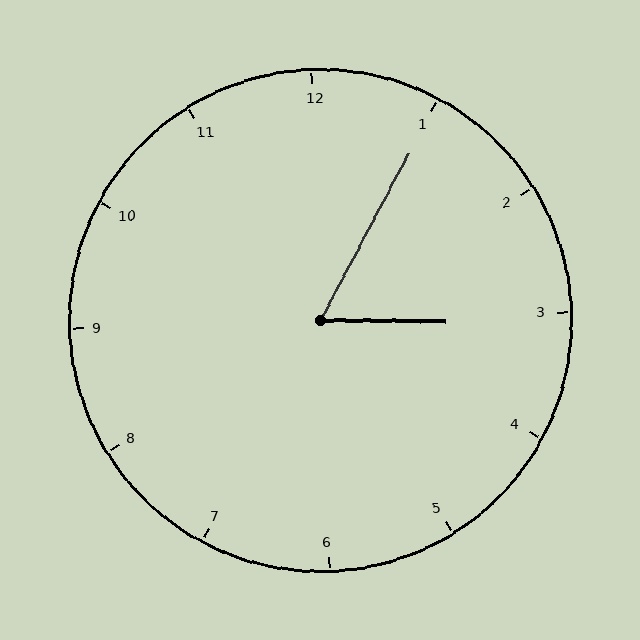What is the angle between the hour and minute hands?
Approximately 62 degrees.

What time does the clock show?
3:05.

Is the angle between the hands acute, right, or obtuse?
It is acute.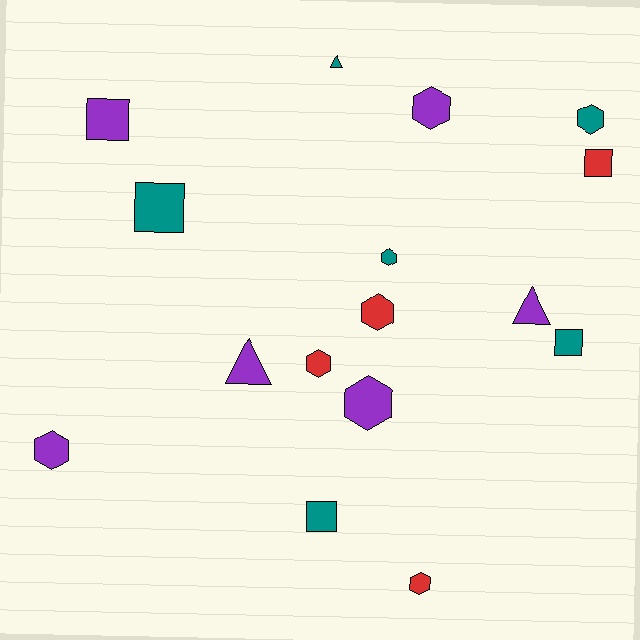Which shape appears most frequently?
Hexagon, with 8 objects.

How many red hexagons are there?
There are 3 red hexagons.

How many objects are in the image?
There are 16 objects.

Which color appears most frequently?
Purple, with 6 objects.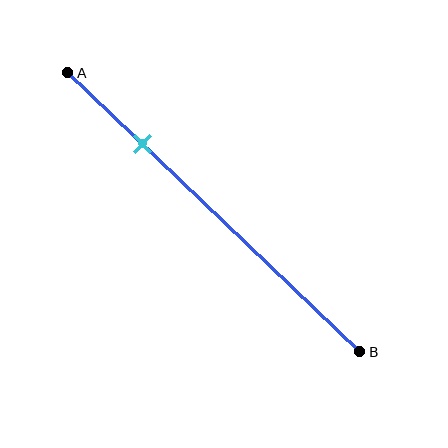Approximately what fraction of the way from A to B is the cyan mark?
The cyan mark is approximately 25% of the way from A to B.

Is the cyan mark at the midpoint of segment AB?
No, the mark is at about 25% from A, not at the 50% midpoint.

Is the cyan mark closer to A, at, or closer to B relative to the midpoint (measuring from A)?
The cyan mark is closer to point A than the midpoint of segment AB.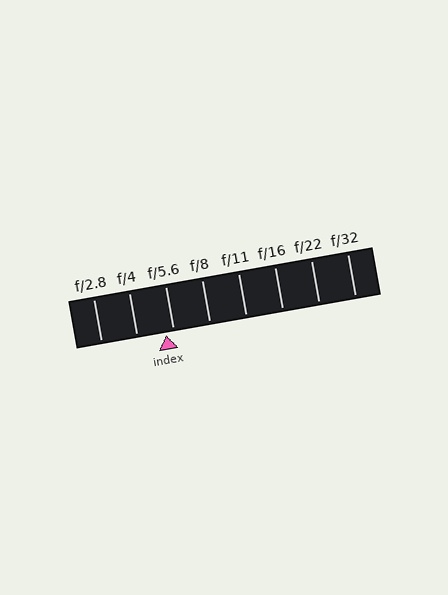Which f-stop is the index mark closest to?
The index mark is closest to f/5.6.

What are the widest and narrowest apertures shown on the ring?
The widest aperture shown is f/2.8 and the narrowest is f/32.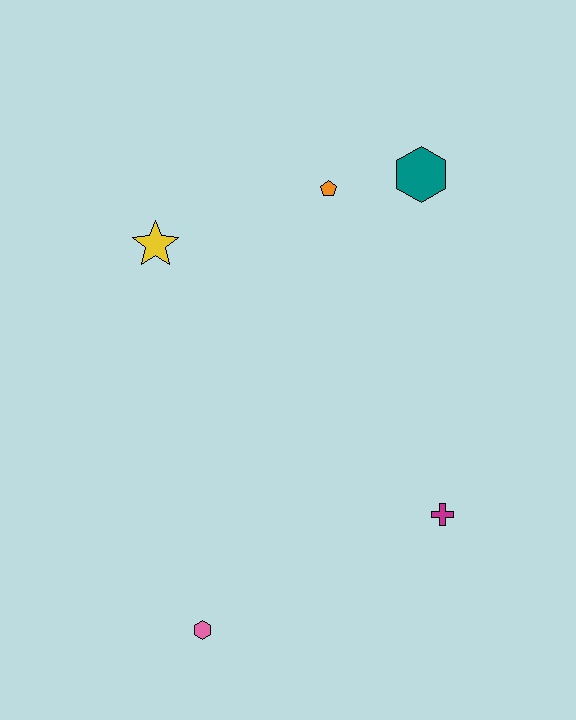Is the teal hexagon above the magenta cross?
Yes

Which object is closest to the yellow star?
The orange pentagon is closest to the yellow star.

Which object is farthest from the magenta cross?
The yellow star is farthest from the magenta cross.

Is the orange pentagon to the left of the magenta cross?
Yes